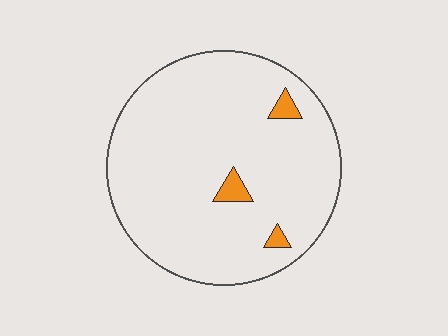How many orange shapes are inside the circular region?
3.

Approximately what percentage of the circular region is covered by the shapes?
Approximately 5%.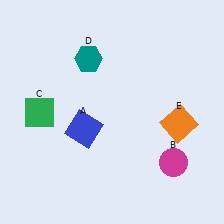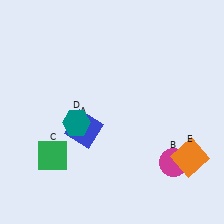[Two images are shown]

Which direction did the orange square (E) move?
The orange square (E) moved down.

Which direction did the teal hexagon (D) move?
The teal hexagon (D) moved down.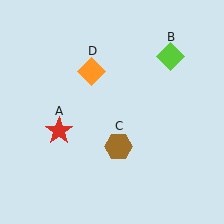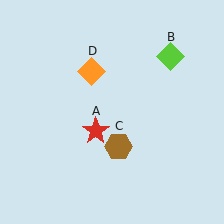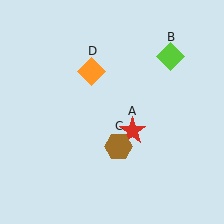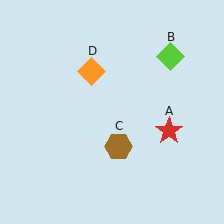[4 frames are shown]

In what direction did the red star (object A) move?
The red star (object A) moved right.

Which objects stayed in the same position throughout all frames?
Lime diamond (object B) and brown hexagon (object C) and orange diamond (object D) remained stationary.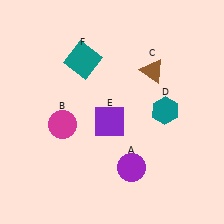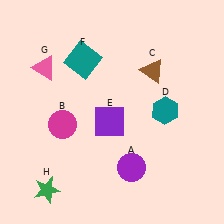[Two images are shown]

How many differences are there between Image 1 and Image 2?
There are 2 differences between the two images.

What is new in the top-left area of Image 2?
A pink triangle (G) was added in the top-left area of Image 2.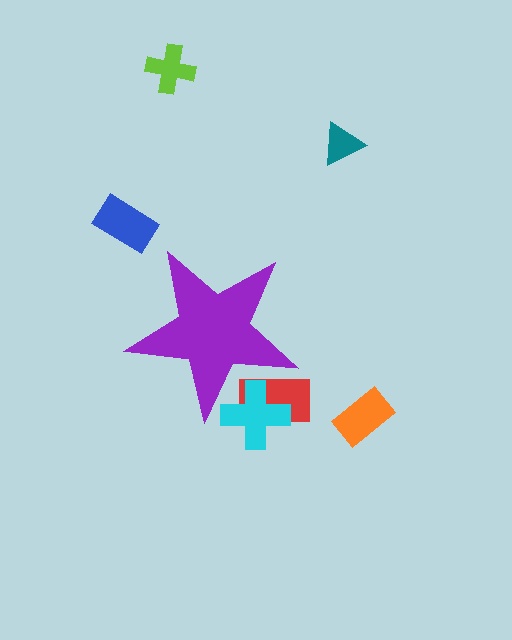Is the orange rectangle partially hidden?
No, the orange rectangle is fully visible.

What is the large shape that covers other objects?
A purple star.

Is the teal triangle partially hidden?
No, the teal triangle is fully visible.